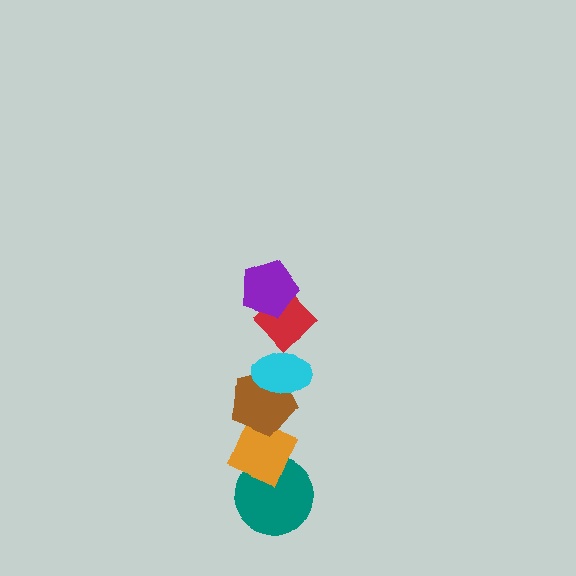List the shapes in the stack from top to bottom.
From top to bottom: the purple pentagon, the red diamond, the cyan ellipse, the brown pentagon, the orange diamond, the teal circle.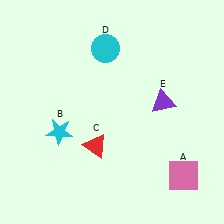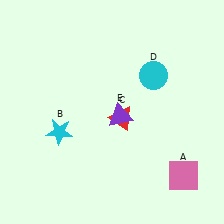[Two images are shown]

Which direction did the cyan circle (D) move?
The cyan circle (D) moved right.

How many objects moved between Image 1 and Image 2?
3 objects moved between the two images.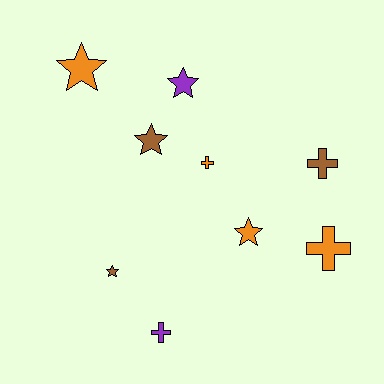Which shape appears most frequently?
Star, with 5 objects.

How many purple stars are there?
There is 1 purple star.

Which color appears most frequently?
Orange, with 4 objects.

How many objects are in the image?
There are 9 objects.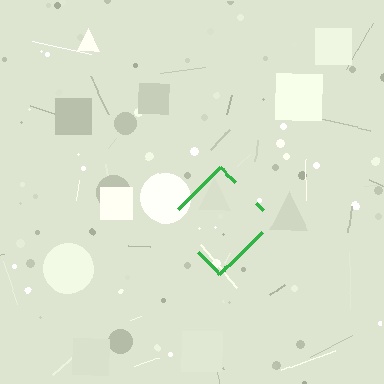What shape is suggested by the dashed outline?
The dashed outline suggests a diamond.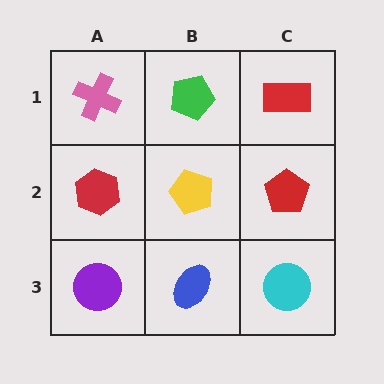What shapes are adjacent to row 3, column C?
A red pentagon (row 2, column C), a blue ellipse (row 3, column B).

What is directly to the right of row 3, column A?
A blue ellipse.